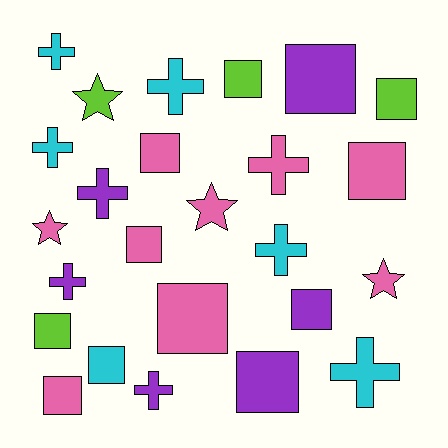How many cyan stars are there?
There are no cyan stars.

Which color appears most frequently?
Pink, with 9 objects.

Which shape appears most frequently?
Square, with 12 objects.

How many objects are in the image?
There are 25 objects.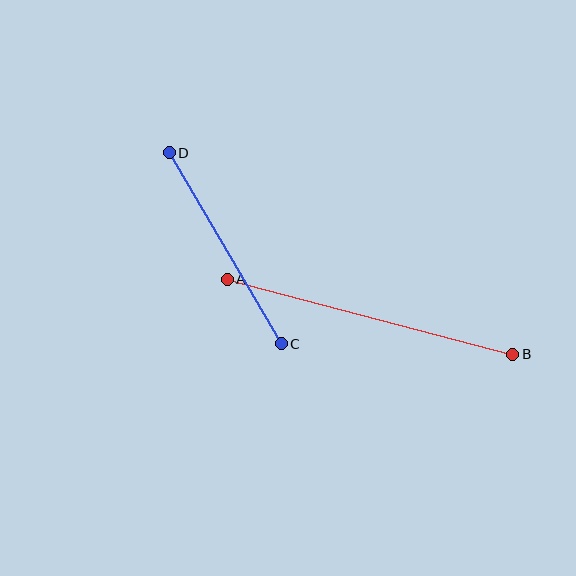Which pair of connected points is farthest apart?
Points A and B are farthest apart.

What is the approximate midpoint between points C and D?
The midpoint is at approximately (225, 248) pixels.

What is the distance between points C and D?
The distance is approximately 222 pixels.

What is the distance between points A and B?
The distance is approximately 295 pixels.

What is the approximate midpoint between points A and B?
The midpoint is at approximately (370, 317) pixels.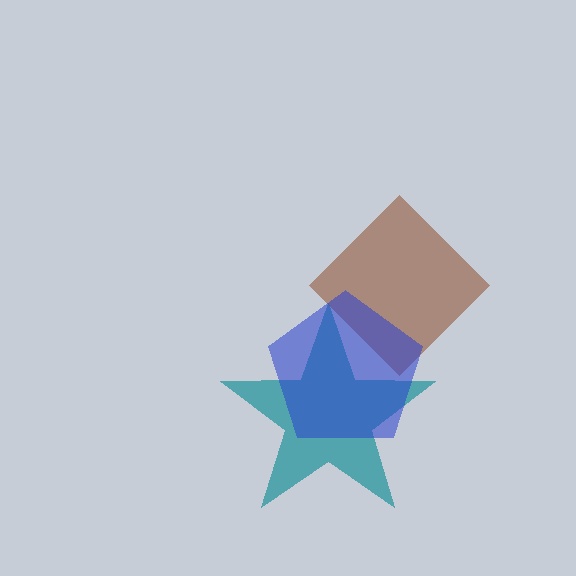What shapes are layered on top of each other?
The layered shapes are: a teal star, a brown diamond, a blue pentagon.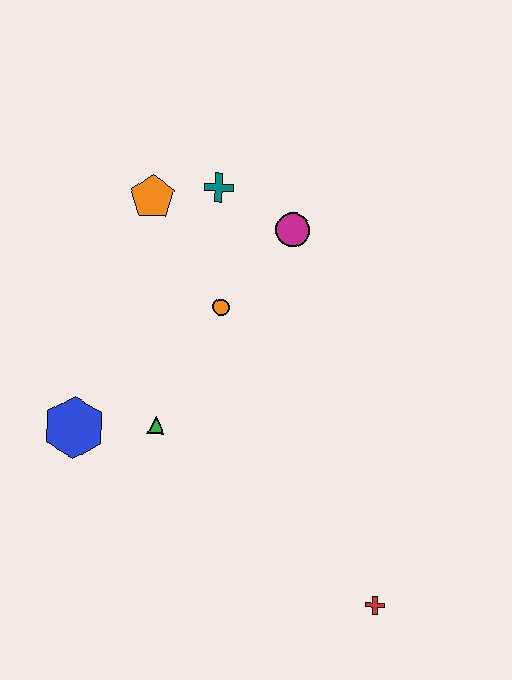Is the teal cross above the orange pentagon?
Yes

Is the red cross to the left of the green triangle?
No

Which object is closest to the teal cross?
The orange pentagon is closest to the teal cross.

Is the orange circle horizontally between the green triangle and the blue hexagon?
No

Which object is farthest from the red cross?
The orange pentagon is farthest from the red cross.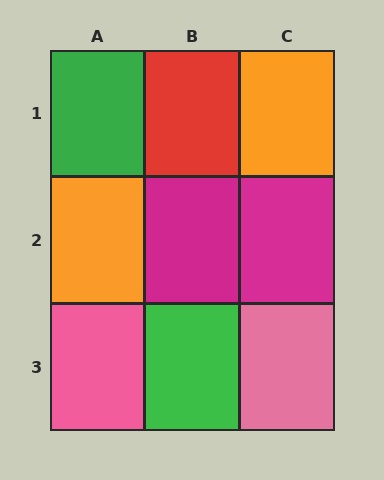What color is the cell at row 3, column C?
Pink.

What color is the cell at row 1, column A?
Green.